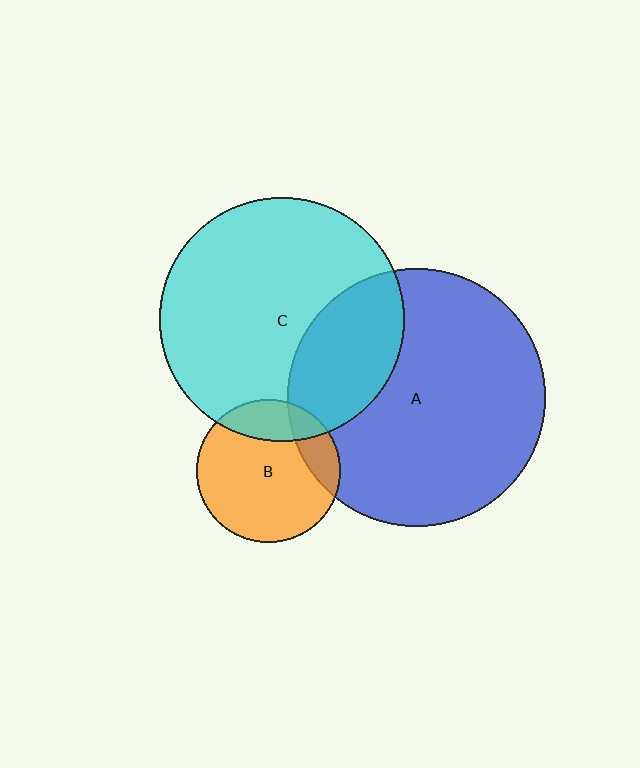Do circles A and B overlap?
Yes.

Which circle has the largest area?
Circle A (blue).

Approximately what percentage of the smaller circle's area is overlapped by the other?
Approximately 15%.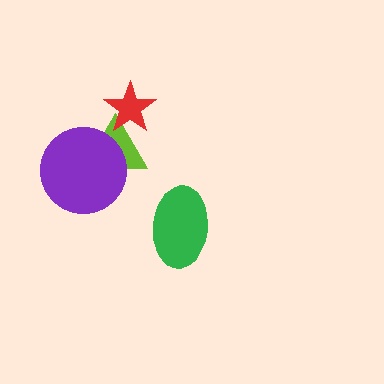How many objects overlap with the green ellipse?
0 objects overlap with the green ellipse.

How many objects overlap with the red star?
1 object overlaps with the red star.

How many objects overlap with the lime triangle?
2 objects overlap with the lime triangle.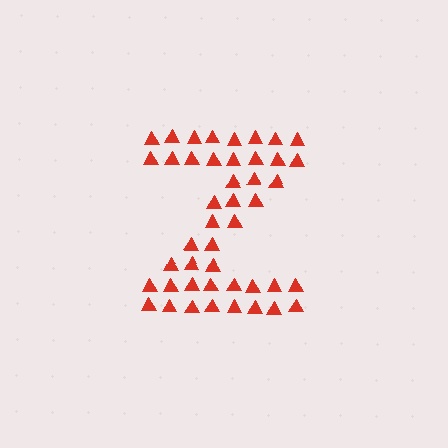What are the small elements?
The small elements are triangles.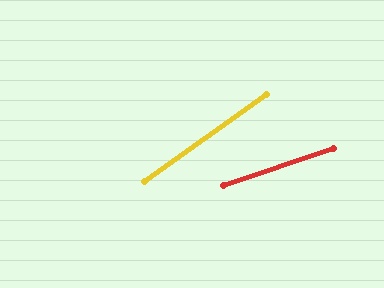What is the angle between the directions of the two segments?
Approximately 17 degrees.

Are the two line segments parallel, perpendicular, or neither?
Neither parallel nor perpendicular — they differ by about 17°.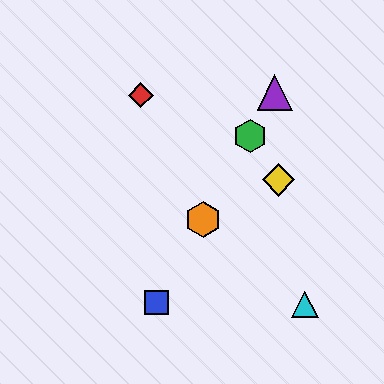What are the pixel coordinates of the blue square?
The blue square is at (156, 303).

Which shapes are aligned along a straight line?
The blue square, the green hexagon, the purple triangle, the orange hexagon are aligned along a straight line.